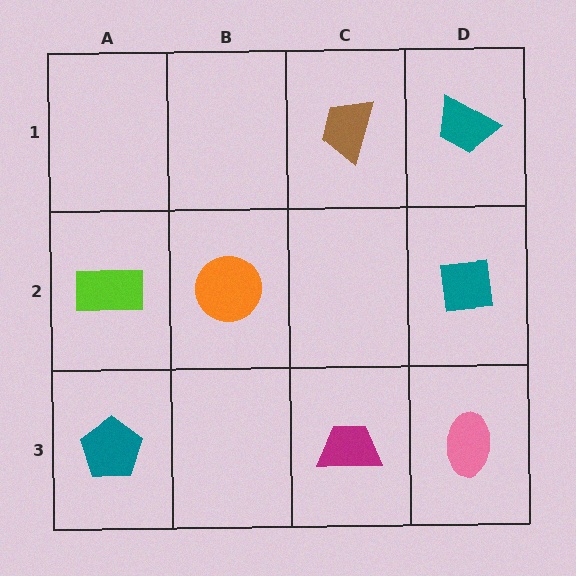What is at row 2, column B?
An orange circle.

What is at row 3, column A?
A teal pentagon.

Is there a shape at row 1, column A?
No, that cell is empty.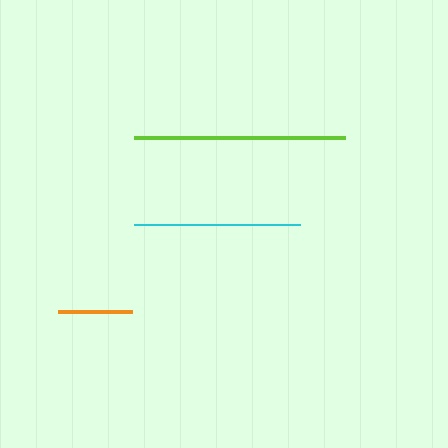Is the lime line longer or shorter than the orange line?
The lime line is longer than the orange line.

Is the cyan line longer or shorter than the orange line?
The cyan line is longer than the orange line.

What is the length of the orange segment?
The orange segment is approximately 74 pixels long.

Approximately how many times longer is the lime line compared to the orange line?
The lime line is approximately 2.8 times the length of the orange line.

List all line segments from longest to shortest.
From longest to shortest: lime, cyan, orange.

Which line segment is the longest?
The lime line is the longest at approximately 211 pixels.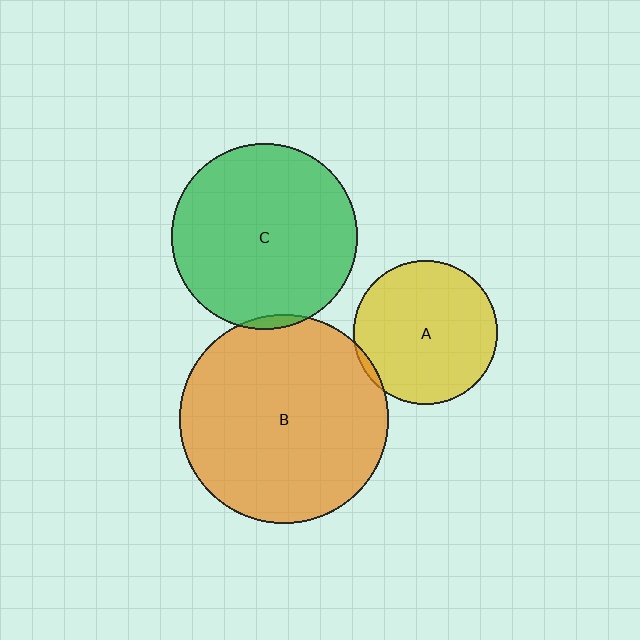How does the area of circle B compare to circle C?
Approximately 1.3 times.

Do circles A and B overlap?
Yes.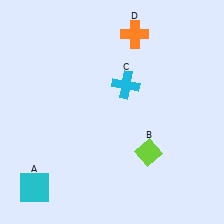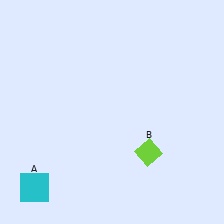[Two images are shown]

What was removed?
The cyan cross (C), the orange cross (D) were removed in Image 2.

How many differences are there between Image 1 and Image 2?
There are 2 differences between the two images.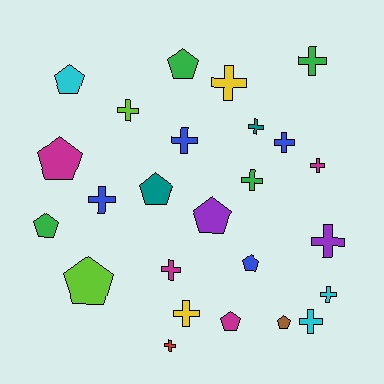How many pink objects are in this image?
There are no pink objects.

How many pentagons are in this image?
There are 10 pentagons.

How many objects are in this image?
There are 25 objects.